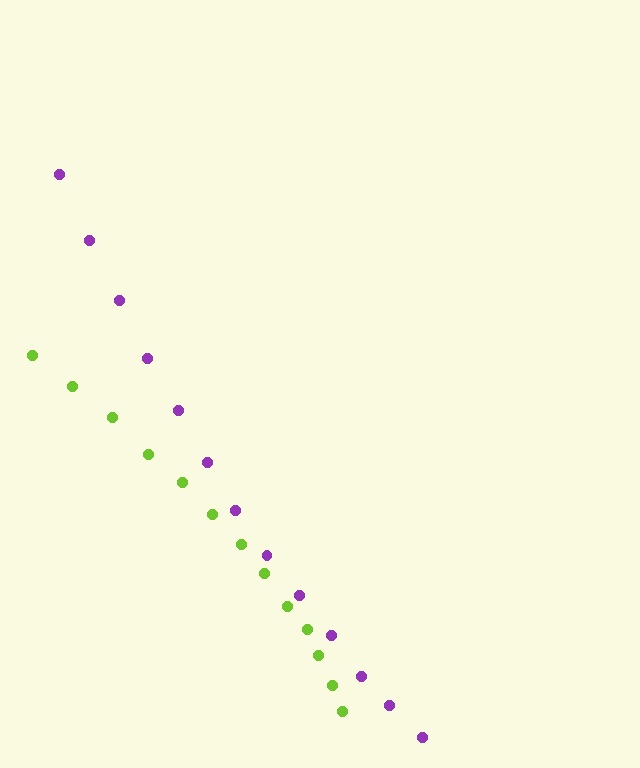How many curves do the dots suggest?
There are 2 distinct paths.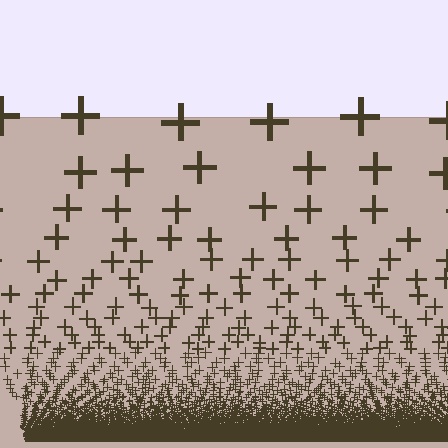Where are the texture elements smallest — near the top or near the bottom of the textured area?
Near the bottom.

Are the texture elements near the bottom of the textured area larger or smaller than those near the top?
Smaller. The gradient is inverted — elements near the bottom are smaller and denser.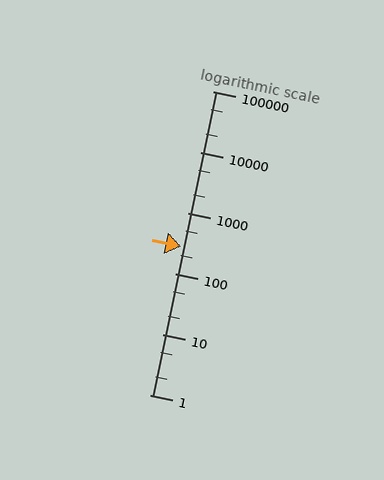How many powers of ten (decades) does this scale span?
The scale spans 5 decades, from 1 to 100000.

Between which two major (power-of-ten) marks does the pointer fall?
The pointer is between 100 and 1000.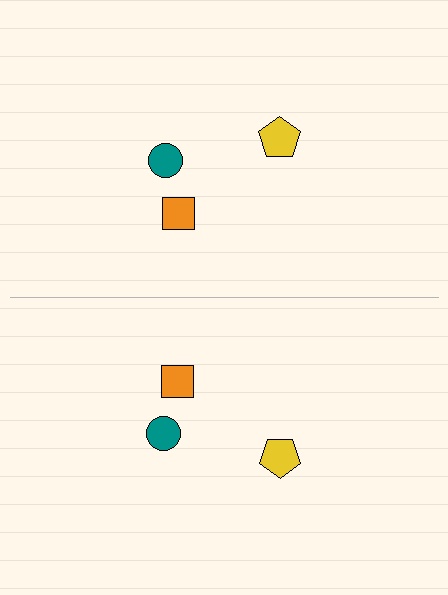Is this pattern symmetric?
Yes, this pattern has bilateral (reflection) symmetry.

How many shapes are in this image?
There are 6 shapes in this image.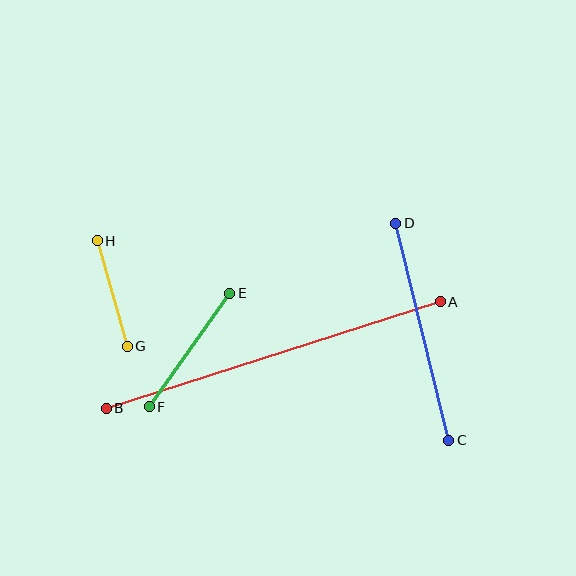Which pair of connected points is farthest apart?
Points A and B are farthest apart.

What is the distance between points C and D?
The distance is approximately 224 pixels.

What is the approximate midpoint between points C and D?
The midpoint is at approximately (422, 332) pixels.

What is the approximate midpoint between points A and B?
The midpoint is at approximately (273, 355) pixels.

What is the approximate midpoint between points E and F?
The midpoint is at approximately (189, 350) pixels.